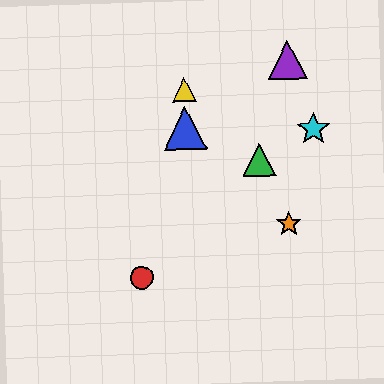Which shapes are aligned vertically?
The blue triangle, the yellow triangle are aligned vertically.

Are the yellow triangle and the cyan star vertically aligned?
No, the yellow triangle is at x≈184 and the cyan star is at x≈313.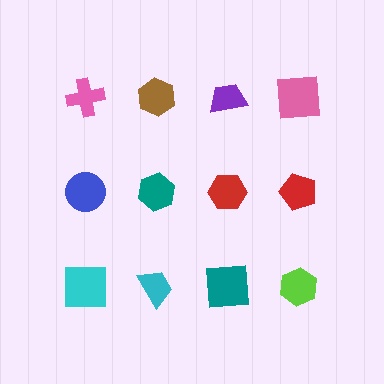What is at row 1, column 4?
A pink square.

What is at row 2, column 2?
A teal hexagon.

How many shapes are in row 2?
4 shapes.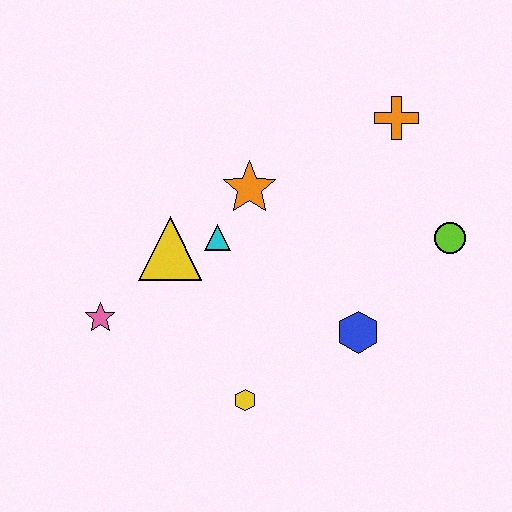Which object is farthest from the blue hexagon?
The pink star is farthest from the blue hexagon.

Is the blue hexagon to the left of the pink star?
No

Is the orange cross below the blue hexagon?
No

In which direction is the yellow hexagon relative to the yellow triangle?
The yellow hexagon is below the yellow triangle.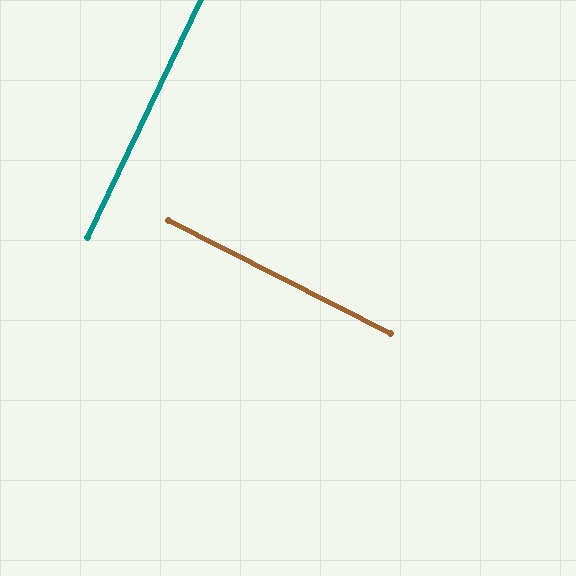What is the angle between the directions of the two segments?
Approximately 89 degrees.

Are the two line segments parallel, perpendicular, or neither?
Perpendicular — they meet at approximately 89°.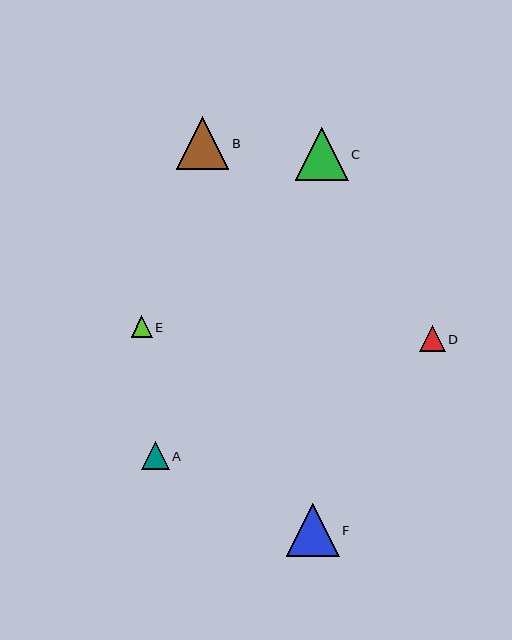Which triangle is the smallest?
Triangle E is the smallest with a size of approximately 21 pixels.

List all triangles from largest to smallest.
From largest to smallest: F, C, B, A, D, E.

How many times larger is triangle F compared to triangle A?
Triangle F is approximately 1.9 times the size of triangle A.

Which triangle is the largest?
Triangle F is the largest with a size of approximately 53 pixels.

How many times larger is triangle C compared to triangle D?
Triangle C is approximately 2.0 times the size of triangle D.